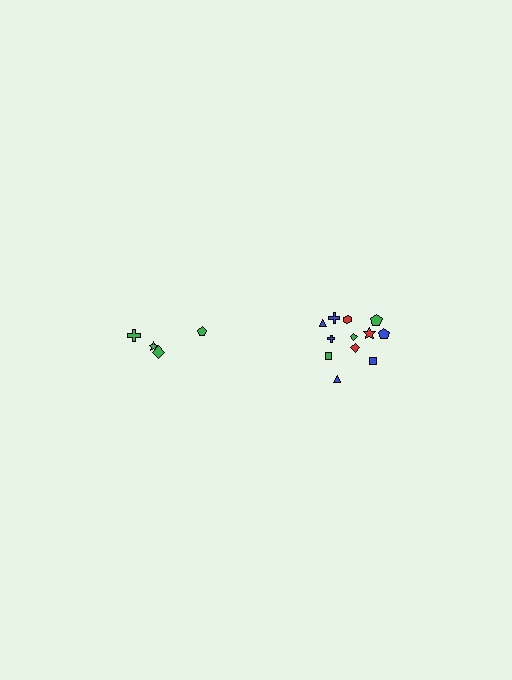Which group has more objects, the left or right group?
The right group.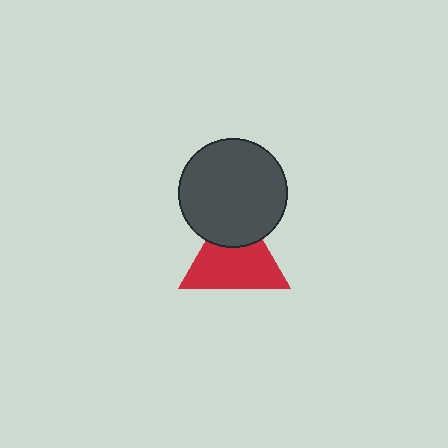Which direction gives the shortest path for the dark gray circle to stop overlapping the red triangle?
Moving up gives the shortest separation.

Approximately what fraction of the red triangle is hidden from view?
Roughly 30% of the red triangle is hidden behind the dark gray circle.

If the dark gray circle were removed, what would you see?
You would see the complete red triangle.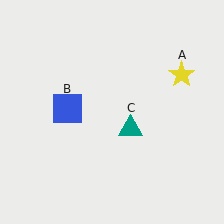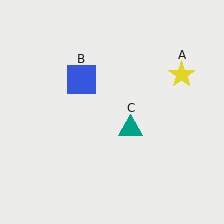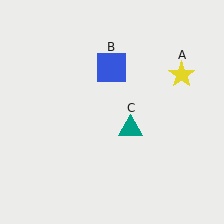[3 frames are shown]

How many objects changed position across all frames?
1 object changed position: blue square (object B).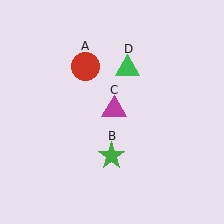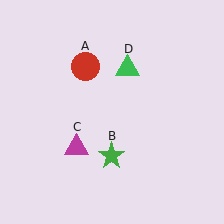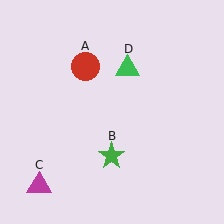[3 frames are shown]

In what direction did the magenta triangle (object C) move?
The magenta triangle (object C) moved down and to the left.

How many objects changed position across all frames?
1 object changed position: magenta triangle (object C).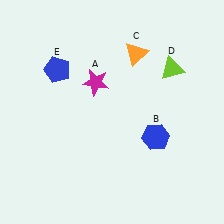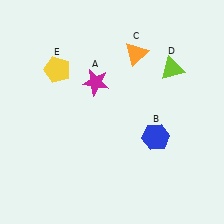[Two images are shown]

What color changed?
The pentagon (E) changed from blue in Image 1 to yellow in Image 2.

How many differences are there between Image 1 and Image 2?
There is 1 difference between the two images.